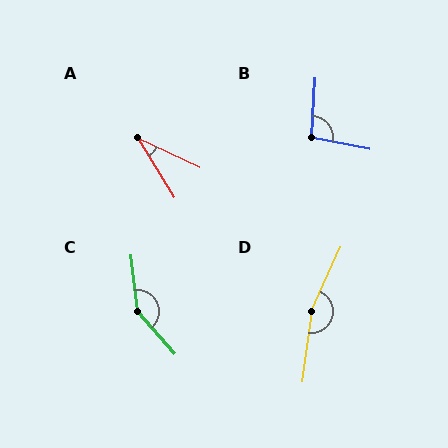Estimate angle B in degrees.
Approximately 98 degrees.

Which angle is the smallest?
A, at approximately 33 degrees.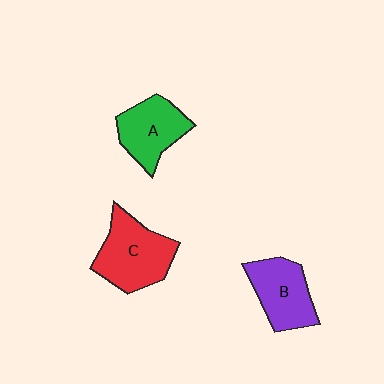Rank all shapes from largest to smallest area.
From largest to smallest: C (red), B (purple), A (green).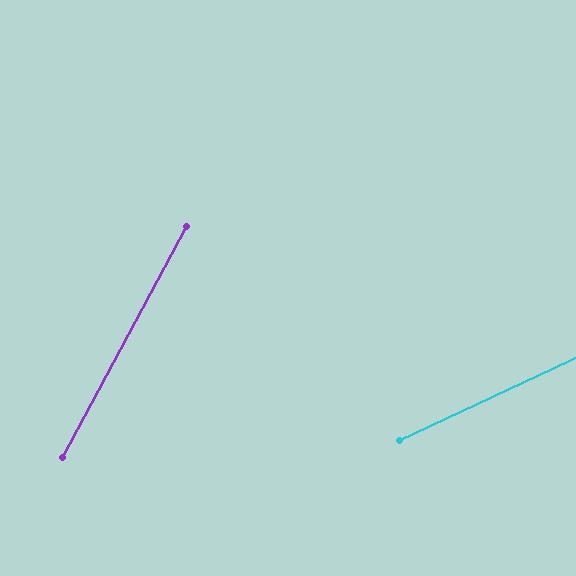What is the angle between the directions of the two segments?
Approximately 37 degrees.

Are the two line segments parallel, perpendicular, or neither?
Neither parallel nor perpendicular — they differ by about 37°.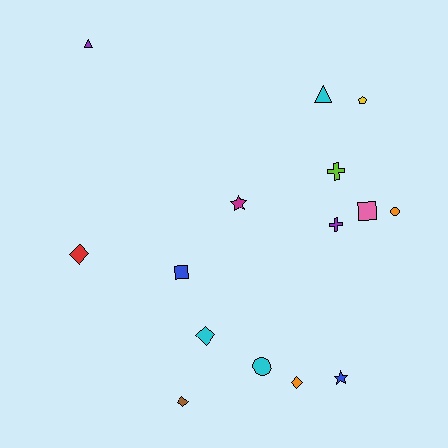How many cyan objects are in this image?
There are 3 cyan objects.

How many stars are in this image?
There are 2 stars.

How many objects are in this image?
There are 15 objects.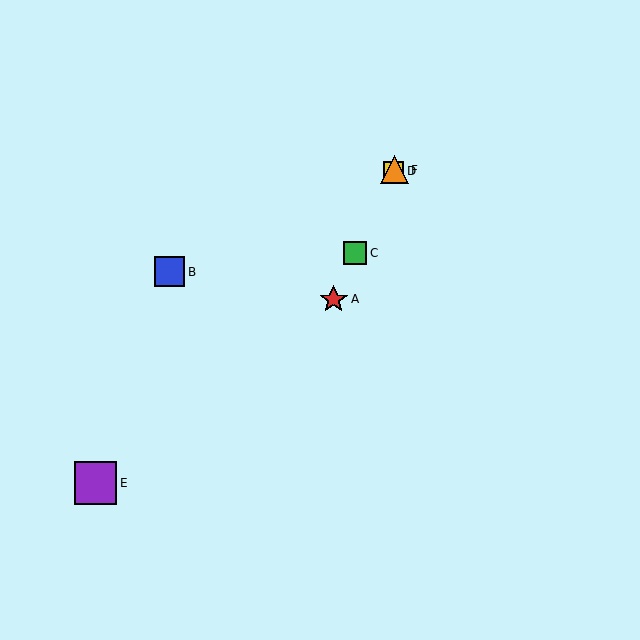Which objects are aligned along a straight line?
Objects A, C, D, F are aligned along a straight line.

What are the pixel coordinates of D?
Object D is at (394, 171).